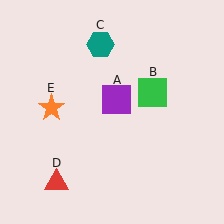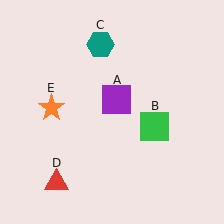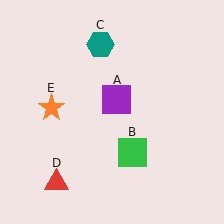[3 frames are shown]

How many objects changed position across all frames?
1 object changed position: green square (object B).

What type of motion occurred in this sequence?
The green square (object B) rotated clockwise around the center of the scene.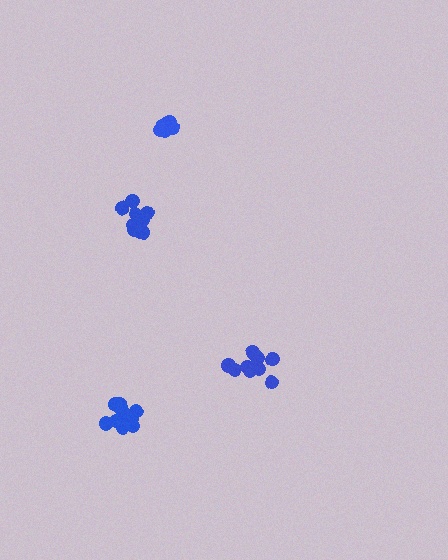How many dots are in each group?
Group 1: 9 dots, Group 2: 13 dots, Group 3: 7 dots, Group 4: 9 dots (38 total).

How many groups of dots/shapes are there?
There are 4 groups.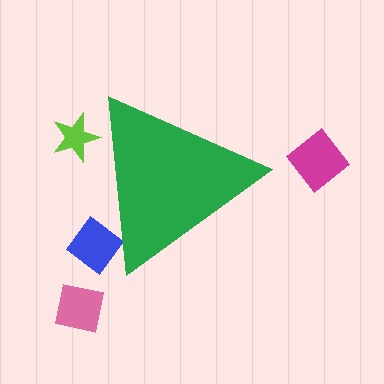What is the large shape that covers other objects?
A green triangle.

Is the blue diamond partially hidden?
Yes, the blue diamond is partially hidden behind the green triangle.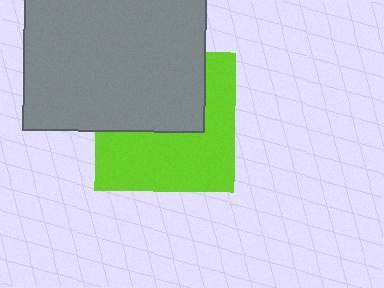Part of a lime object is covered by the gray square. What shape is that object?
It is a square.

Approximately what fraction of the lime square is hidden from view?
Roughly 46% of the lime square is hidden behind the gray square.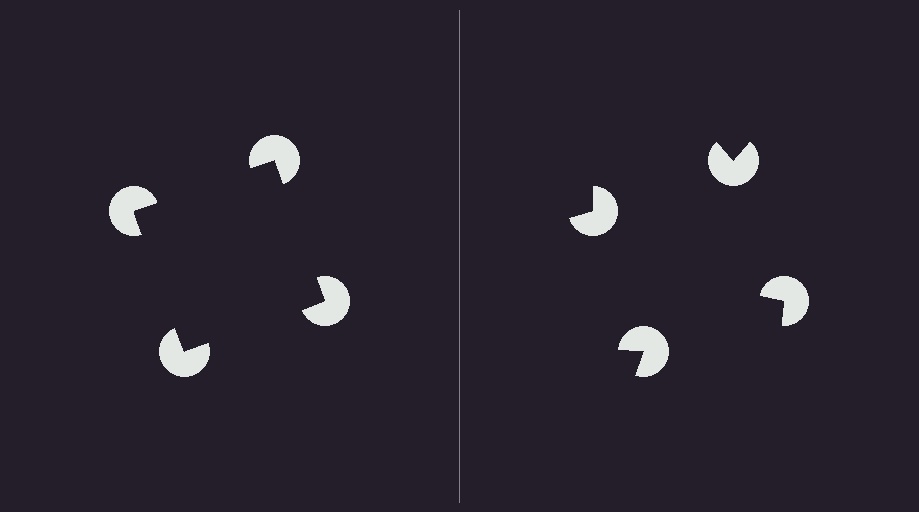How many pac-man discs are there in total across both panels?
8 — 4 on each side.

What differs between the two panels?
The pac-man discs are positioned identically on both sides; only the wedge orientations differ. On the left they align to a square; on the right they are misaligned.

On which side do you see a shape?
An illusory square appears on the left side. On the right side the wedge cuts are rotated, so no coherent shape forms.